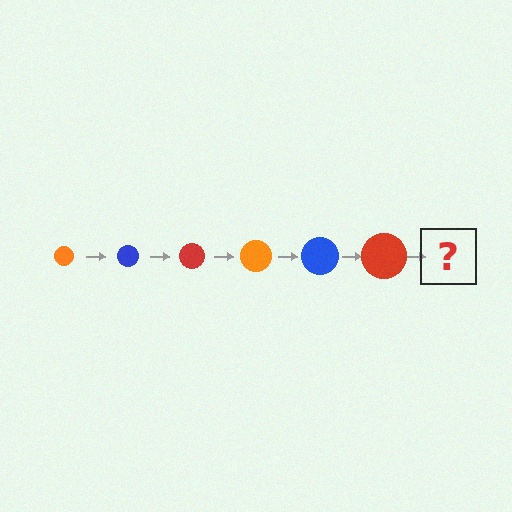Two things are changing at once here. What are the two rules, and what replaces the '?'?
The two rules are that the circle grows larger each step and the color cycles through orange, blue, and red. The '?' should be an orange circle, larger than the previous one.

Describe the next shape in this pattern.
It should be an orange circle, larger than the previous one.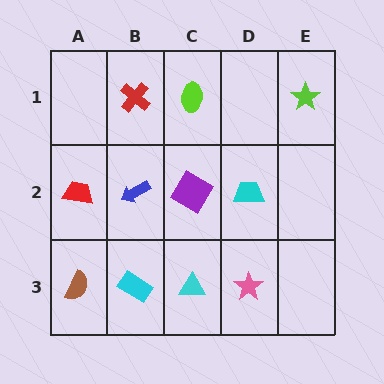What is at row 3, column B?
A cyan rectangle.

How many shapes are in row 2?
4 shapes.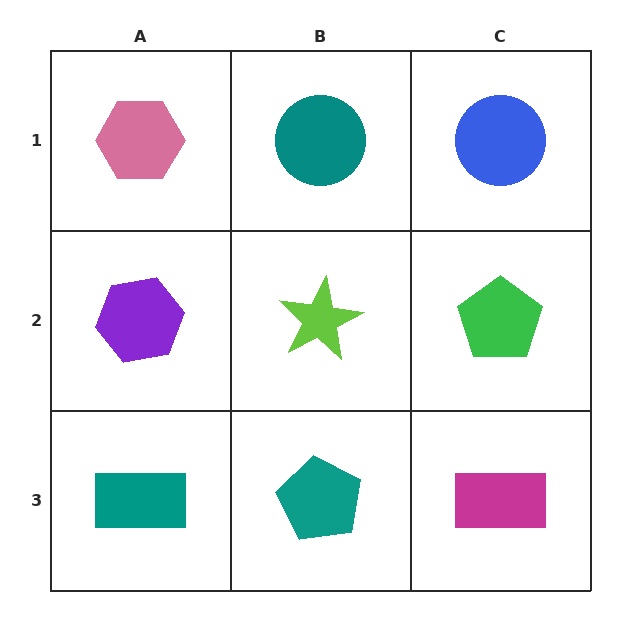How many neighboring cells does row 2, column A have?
3.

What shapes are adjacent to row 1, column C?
A green pentagon (row 2, column C), a teal circle (row 1, column B).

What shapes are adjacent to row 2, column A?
A pink hexagon (row 1, column A), a teal rectangle (row 3, column A), a lime star (row 2, column B).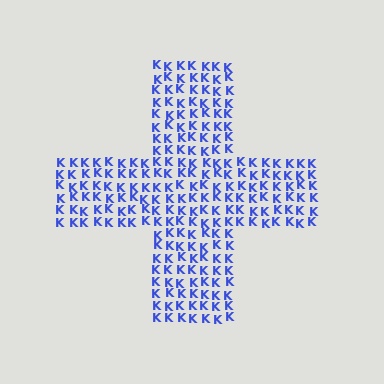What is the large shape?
The large shape is a cross.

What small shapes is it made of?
It is made of small letter K's.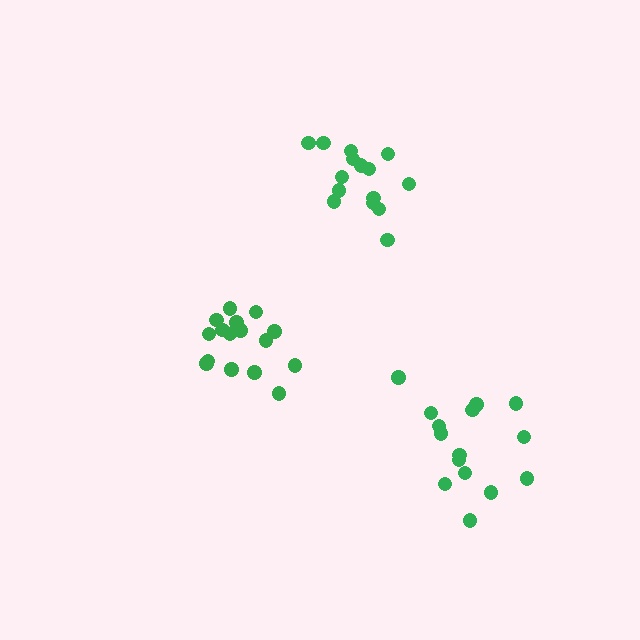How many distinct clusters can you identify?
There are 3 distinct clusters.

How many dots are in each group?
Group 1: 16 dots, Group 2: 15 dots, Group 3: 15 dots (46 total).